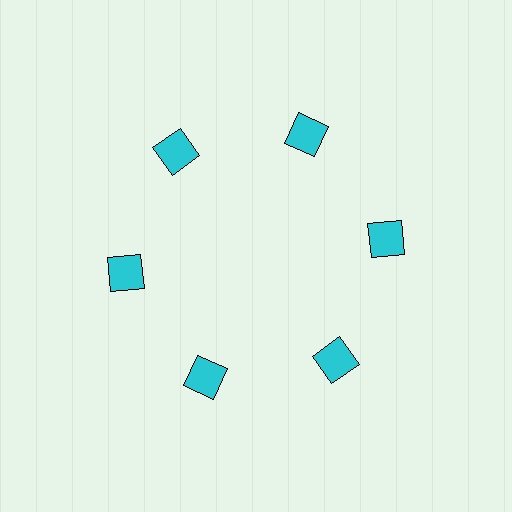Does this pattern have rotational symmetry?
Yes, this pattern has 6-fold rotational symmetry. It looks the same after rotating 60 degrees around the center.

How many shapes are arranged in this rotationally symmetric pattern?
There are 6 shapes, arranged in 6 groups of 1.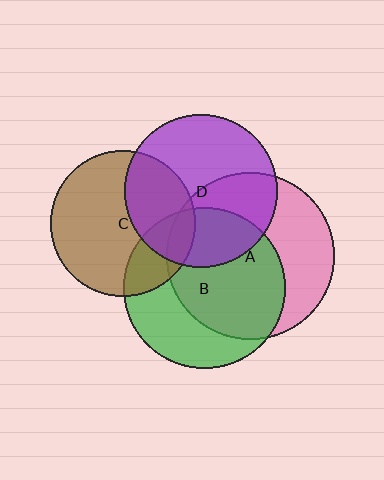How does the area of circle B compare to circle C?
Approximately 1.2 times.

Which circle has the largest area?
Circle A (pink).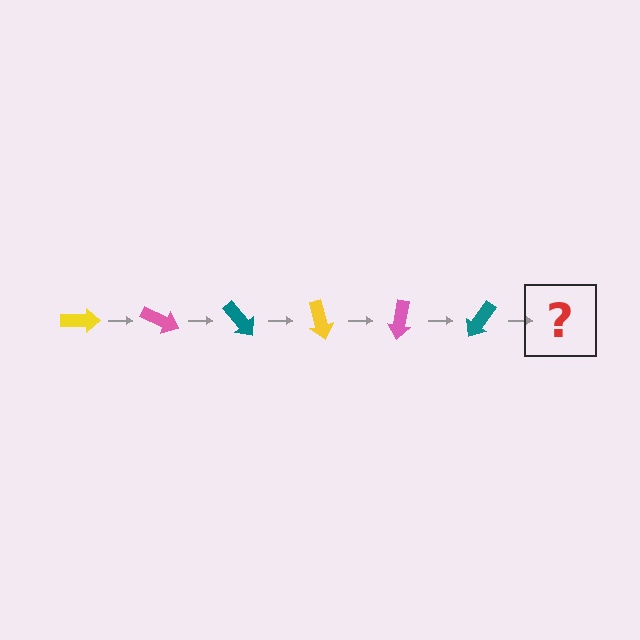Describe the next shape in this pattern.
It should be a yellow arrow, rotated 150 degrees from the start.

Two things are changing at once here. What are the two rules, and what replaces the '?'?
The two rules are that it rotates 25 degrees each step and the color cycles through yellow, pink, and teal. The '?' should be a yellow arrow, rotated 150 degrees from the start.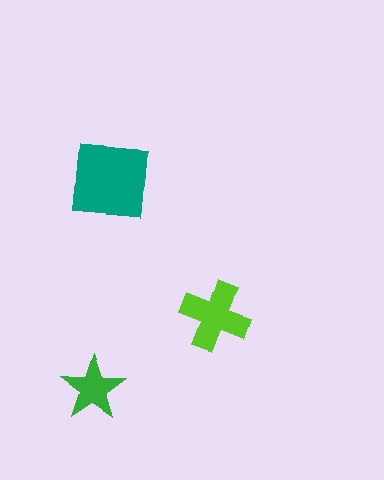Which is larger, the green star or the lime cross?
The lime cross.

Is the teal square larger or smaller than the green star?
Larger.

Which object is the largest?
The teal square.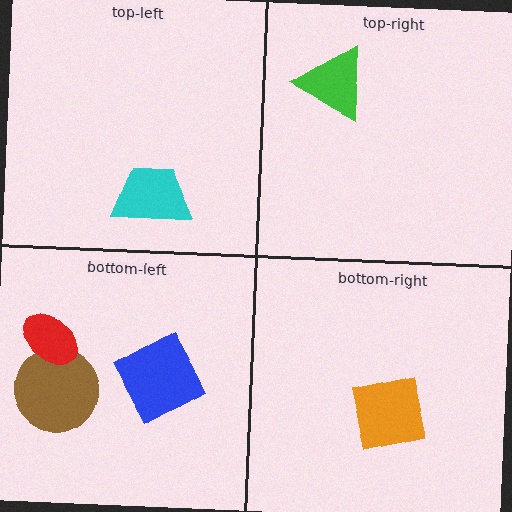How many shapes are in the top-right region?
1.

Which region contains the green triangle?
The top-right region.